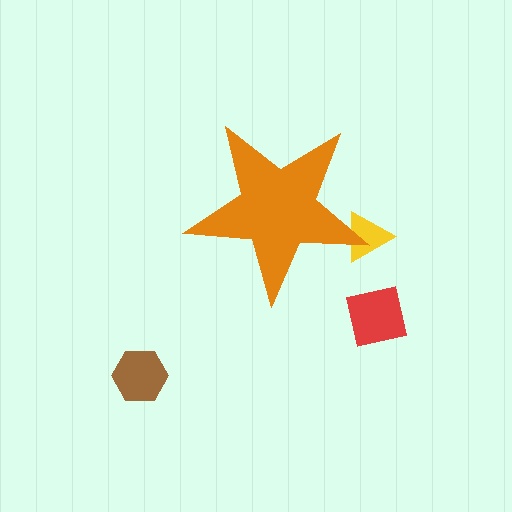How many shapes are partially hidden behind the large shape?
1 shape is partially hidden.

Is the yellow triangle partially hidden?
Yes, the yellow triangle is partially hidden behind the orange star.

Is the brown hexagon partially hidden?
No, the brown hexagon is fully visible.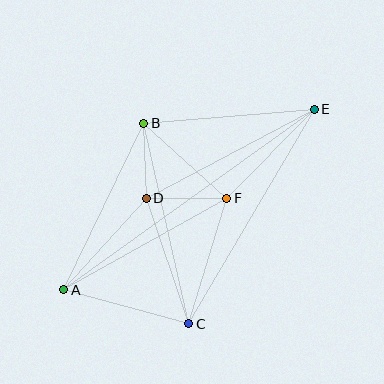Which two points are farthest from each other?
Points A and E are farthest from each other.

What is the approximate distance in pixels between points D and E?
The distance between D and E is approximately 190 pixels.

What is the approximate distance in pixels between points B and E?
The distance between B and E is approximately 171 pixels.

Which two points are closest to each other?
Points B and D are closest to each other.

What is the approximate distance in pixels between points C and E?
The distance between C and E is approximately 249 pixels.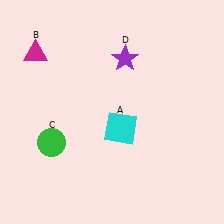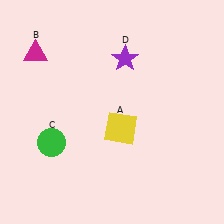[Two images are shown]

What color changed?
The square (A) changed from cyan in Image 1 to yellow in Image 2.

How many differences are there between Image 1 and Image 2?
There is 1 difference between the two images.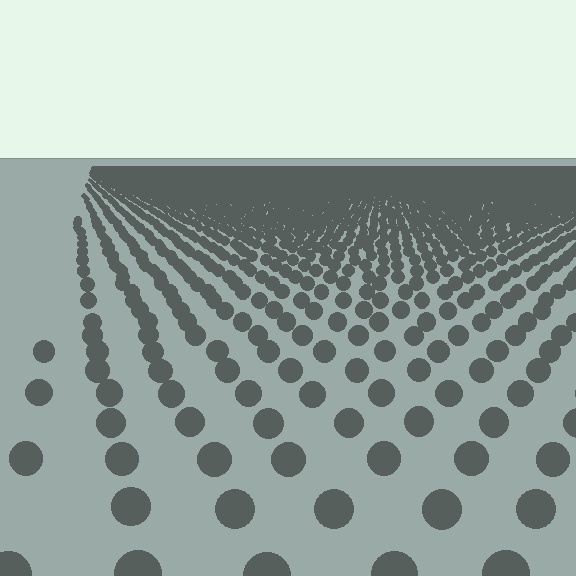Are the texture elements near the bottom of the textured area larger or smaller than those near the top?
Larger. Near the bottom, elements are closer to the viewer and appear at a bigger on-screen size.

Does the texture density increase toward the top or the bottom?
Density increases toward the top.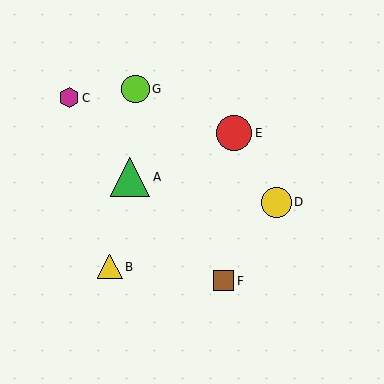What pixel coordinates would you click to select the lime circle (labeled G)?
Click at (135, 89) to select the lime circle G.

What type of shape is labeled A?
Shape A is a green triangle.